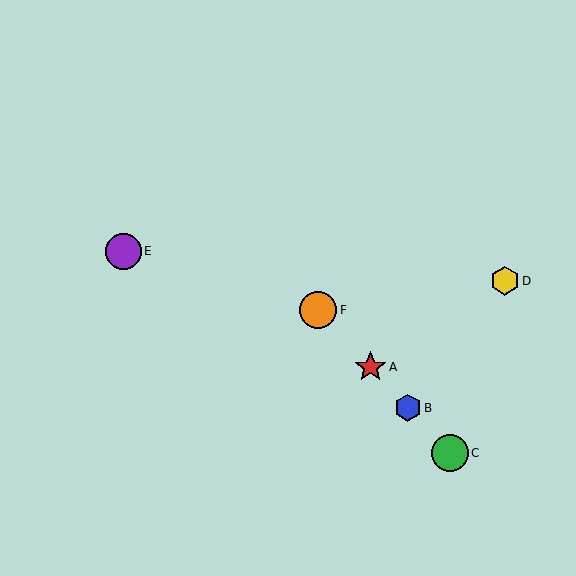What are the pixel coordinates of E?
Object E is at (123, 252).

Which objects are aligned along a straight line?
Objects A, B, C, F are aligned along a straight line.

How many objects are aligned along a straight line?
4 objects (A, B, C, F) are aligned along a straight line.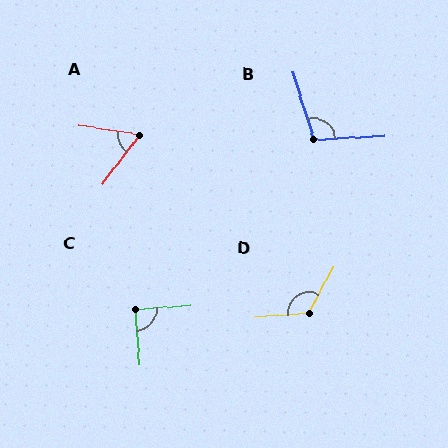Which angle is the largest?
D, at approximately 122 degrees.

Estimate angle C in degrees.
Approximately 90 degrees.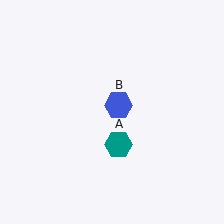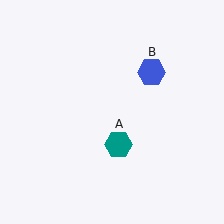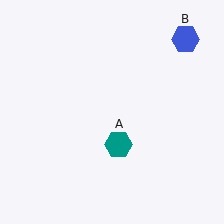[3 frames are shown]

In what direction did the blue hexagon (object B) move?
The blue hexagon (object B) moved up and to the right.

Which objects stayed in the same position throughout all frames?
Teal hexagon (object A) remained stationary.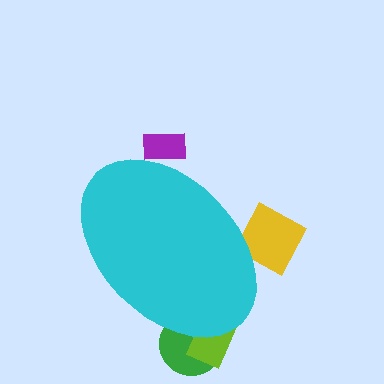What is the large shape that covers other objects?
A cyan ellipse.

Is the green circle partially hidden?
Yes, the green circle is partially hidden behind the cyan ellipse.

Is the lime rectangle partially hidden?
Yes, the lime rectangle is partially hidden behind the cyan ellipse.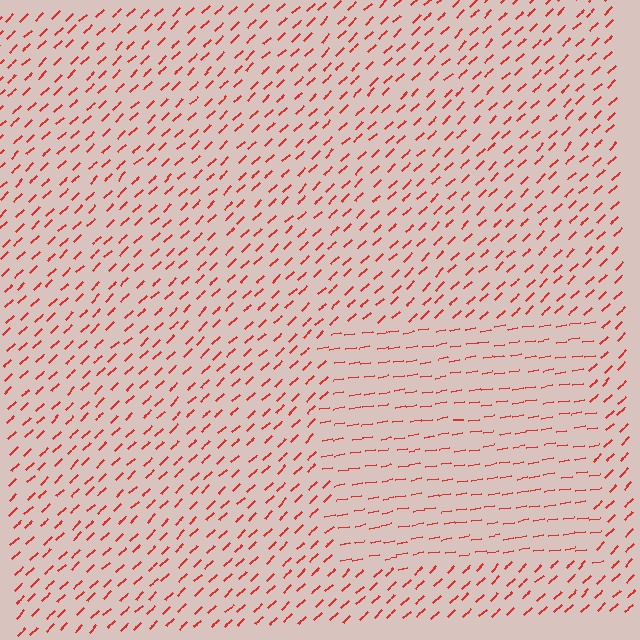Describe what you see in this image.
The image is filled with small red line segments. A rectangle region in the image has lines oriented differently from the surrounding lines, creating a visible texture boundary.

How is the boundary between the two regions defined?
The boundary is defined purely by a change in line orientation (approximately 35 degrees difference). All lines are the same color and thickness.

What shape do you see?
I see a rectangle.